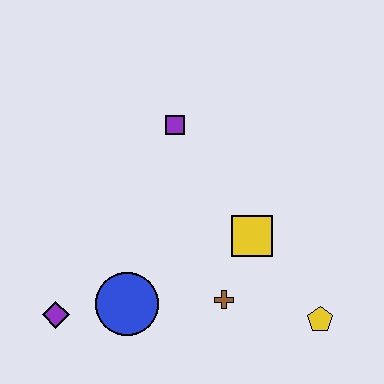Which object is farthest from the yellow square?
The purple diamond is farthest from the yellow square.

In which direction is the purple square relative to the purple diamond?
The purple square is above the purple diamond.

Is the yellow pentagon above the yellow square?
No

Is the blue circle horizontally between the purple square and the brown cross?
No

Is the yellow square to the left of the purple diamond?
No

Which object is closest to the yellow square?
The brown cross is closest to the yellow square.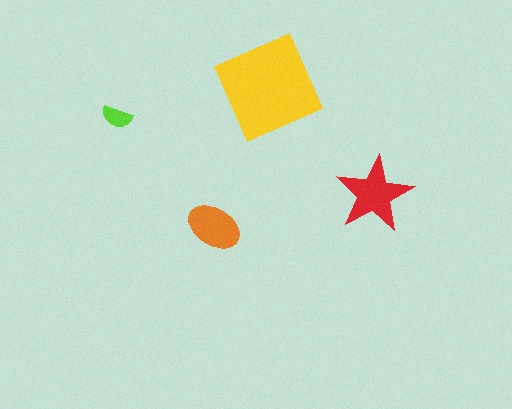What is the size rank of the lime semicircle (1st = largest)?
4th.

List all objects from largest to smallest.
The yellow square, the red star, the orange ellipse, the lime semicircle.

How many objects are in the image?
There are 4 objects in the image.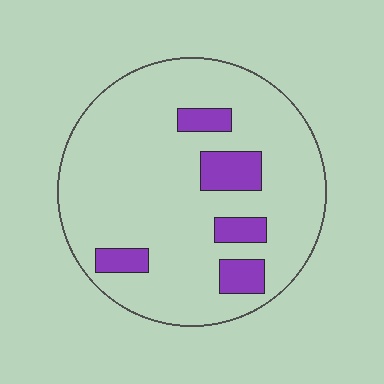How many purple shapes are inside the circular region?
5.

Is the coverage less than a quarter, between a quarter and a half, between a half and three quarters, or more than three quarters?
Less than a quarter.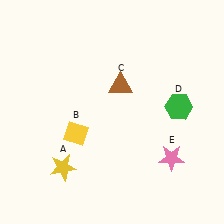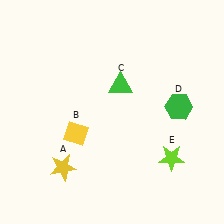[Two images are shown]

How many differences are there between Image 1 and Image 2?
There are 2 differences between the two images.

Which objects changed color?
C changed from brown to green. E changed from pink to lime.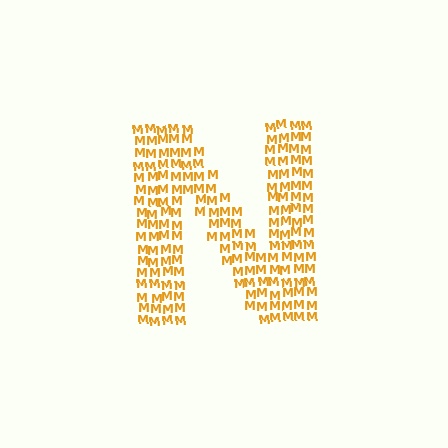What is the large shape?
The large shape is the letter N.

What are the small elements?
The small elements are letter M's.